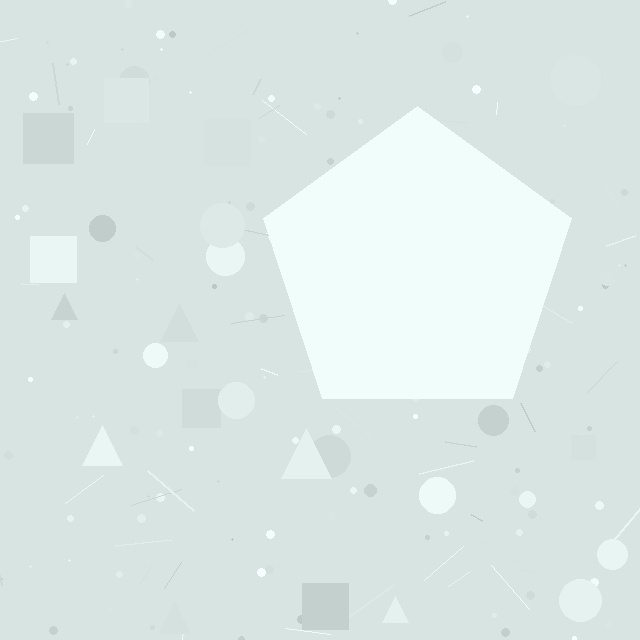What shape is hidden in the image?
A pentagon is hidden in the image.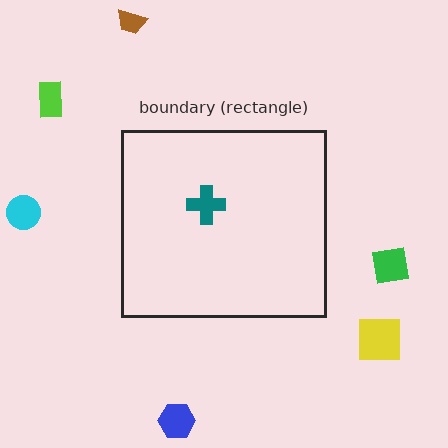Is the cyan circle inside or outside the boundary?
Outside.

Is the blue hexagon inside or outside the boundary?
Outside.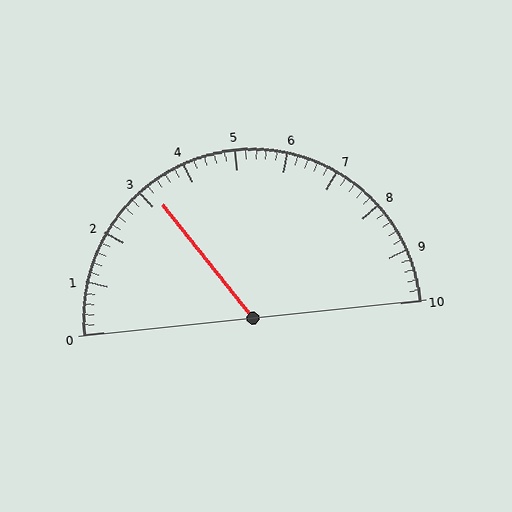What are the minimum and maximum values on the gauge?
The gauge ranges from 0 to 10.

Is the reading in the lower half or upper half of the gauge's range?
The reading is in the lower half of the range (0 to 10).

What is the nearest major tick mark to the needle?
The nearest major tick mark is 3.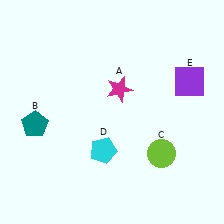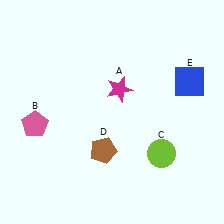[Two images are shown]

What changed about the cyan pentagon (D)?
In Image 1, D is cyan. In Image 2, it changed to brown.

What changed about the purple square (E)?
In Image 1, E is purple. In Image 2, it changed to blue.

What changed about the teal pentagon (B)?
In Image 1, B is teal. In Image 2, it changed to pink.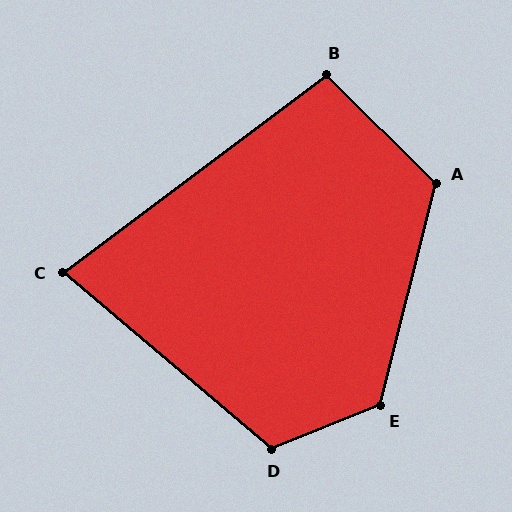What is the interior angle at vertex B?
Approximately 99 degrees (obtuse).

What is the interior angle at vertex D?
Approximately 117 degrees (obtuse).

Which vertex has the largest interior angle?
E, at approximately 126 degrees.